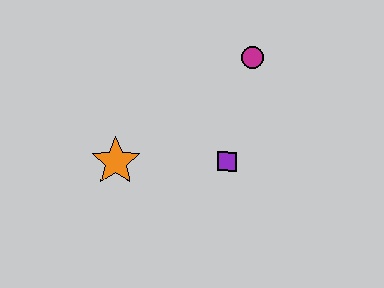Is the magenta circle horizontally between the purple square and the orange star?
No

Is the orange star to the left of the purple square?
Yes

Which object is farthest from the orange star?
The magenta circle is farthest from the orange star.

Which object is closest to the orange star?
The purple square is closest to the orange star.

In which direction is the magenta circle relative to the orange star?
The magenta circle is to the right of the orange star.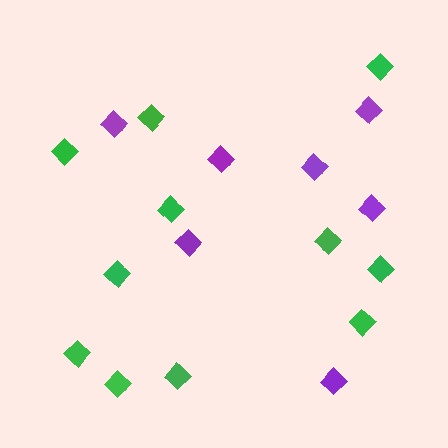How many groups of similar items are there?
There are 2 groups: one group of purple diamonds (7) and one group of green diamonds (11).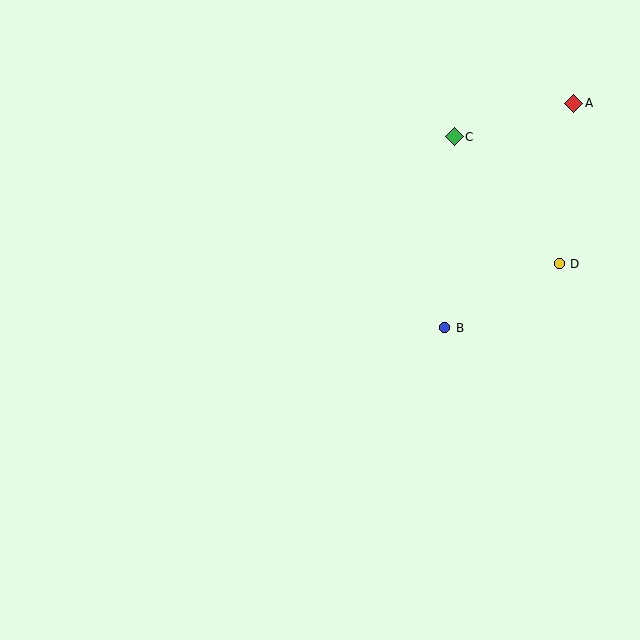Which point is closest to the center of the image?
Point B at (445, 328) is closest to the center.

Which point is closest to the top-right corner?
Point A is closest to the top-right corner.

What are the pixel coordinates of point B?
Point B is at (445, 328).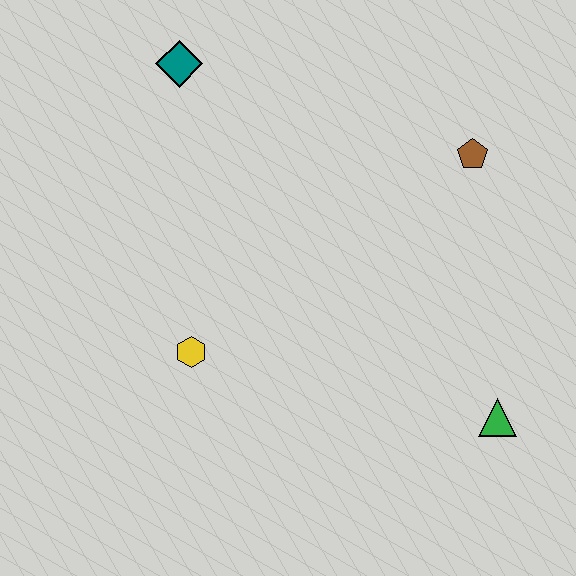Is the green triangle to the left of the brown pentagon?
No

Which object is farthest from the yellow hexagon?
The brown pentagon is farthest from the yellow hexagon.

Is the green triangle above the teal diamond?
No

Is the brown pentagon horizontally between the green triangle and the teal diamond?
Yes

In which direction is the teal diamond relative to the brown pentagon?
The teal diamond is to the left of the brown pentagon.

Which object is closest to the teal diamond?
The yellow hexagon is closest to the teal diamond.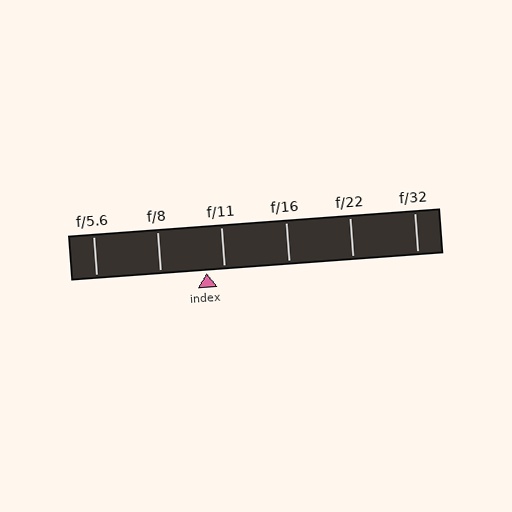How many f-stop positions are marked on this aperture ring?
There are 6 f-stop positions marked.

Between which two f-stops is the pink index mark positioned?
The index mark is between f/8 and f/11.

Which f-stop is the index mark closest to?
The index mark is closest to f/11.